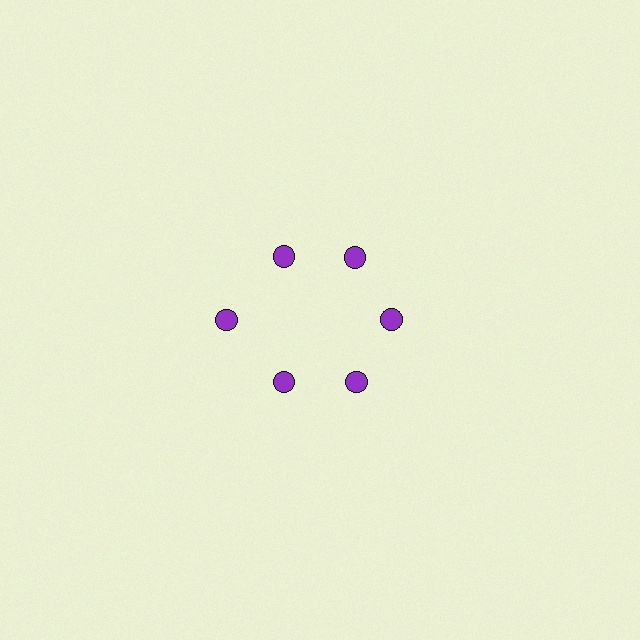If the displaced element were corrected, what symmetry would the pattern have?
It would have 6-fold rotational symmetry — the pattern would map onto itself every 60 degrees.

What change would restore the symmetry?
The symmetry would be restored by moving it inward, back onto the ring so that all 6 circles sit at equal angles and equal distance from the center.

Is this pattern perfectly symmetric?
No. The 6 purple circles are arranged in a ring, but one element near the 9 o'clock position is pushed outward from the center, breaking the 6-fold rotational symmetry.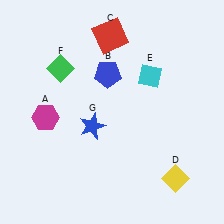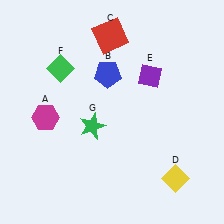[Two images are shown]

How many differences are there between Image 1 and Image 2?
There are 2 differences between the two images.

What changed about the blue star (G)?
In Image 1, G is blue. In Image 2, it changed to green.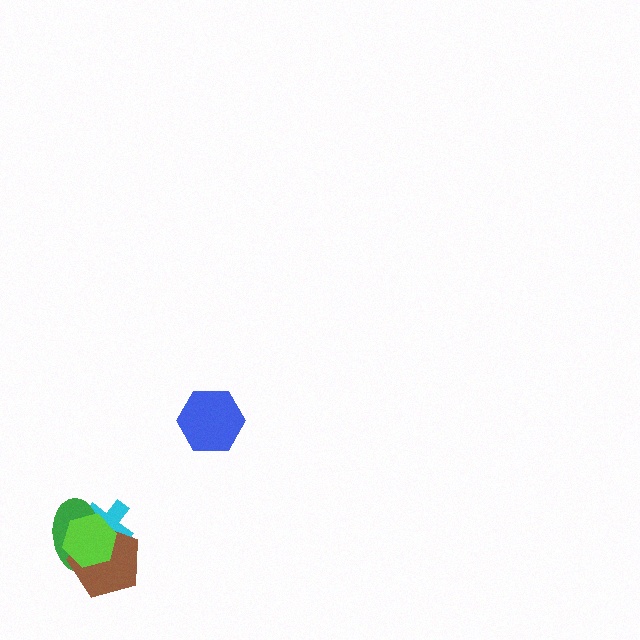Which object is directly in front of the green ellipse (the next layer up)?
The brown pentagon is directly in front of the green ellipse.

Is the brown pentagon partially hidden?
Yes, it is partially covered by another shape.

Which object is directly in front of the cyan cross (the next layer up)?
The green ellipse is directly in front of the cyan cross.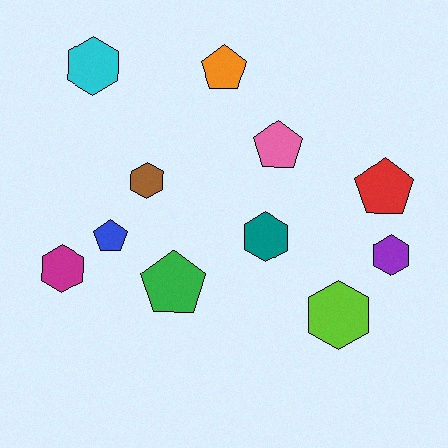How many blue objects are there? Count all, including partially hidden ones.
There is 1 blue object.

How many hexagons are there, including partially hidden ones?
There are 6 hexagons.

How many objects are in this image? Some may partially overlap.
There are 11 objects.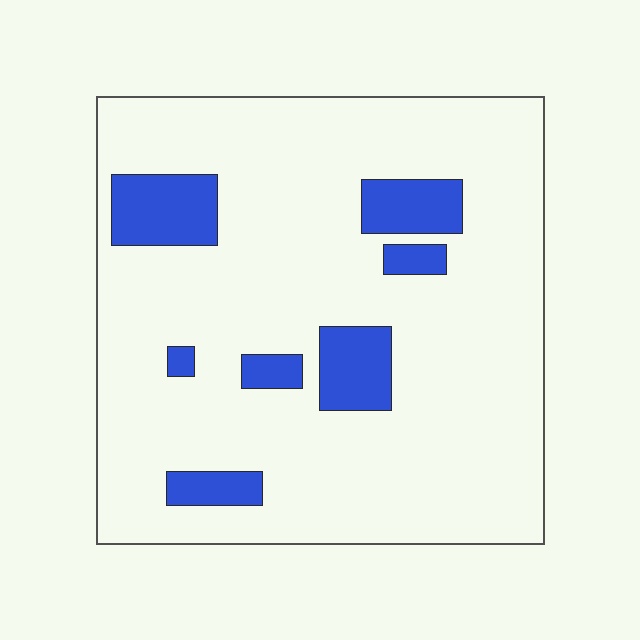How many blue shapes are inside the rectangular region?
7.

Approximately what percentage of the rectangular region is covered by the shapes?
Approximately 15%.